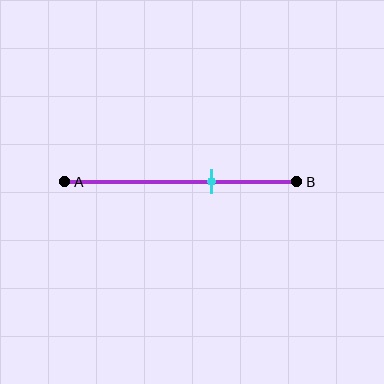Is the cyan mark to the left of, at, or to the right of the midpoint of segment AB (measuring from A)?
The cyan mark is to the right of the midpoint of segment AB.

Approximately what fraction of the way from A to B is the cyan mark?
The cyan mark is approximately 65% of the way from A to B.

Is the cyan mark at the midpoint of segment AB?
No, the mark is at about 65% from A, not at the 50% midpoint.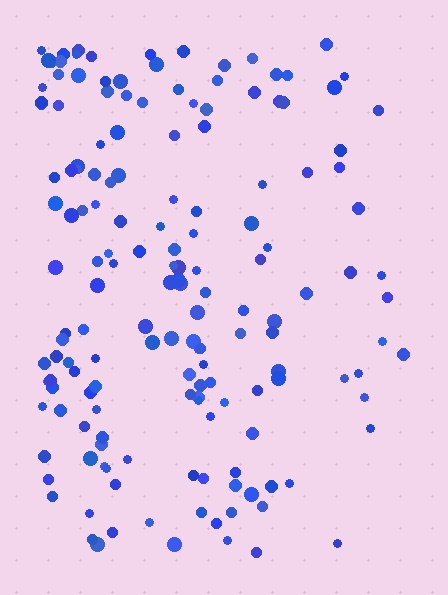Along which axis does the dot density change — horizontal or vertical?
Horizontal.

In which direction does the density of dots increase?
From right to left, with the left side densest.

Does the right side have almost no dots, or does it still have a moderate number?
Still a moderate number, just noticeably fewer than the left.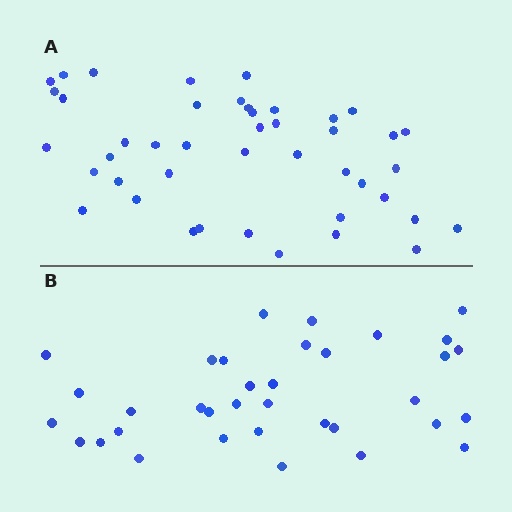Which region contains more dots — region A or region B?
Region A (the top region) has more dots.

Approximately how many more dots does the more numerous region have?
Region A has roughly 8 or so more dots than region B.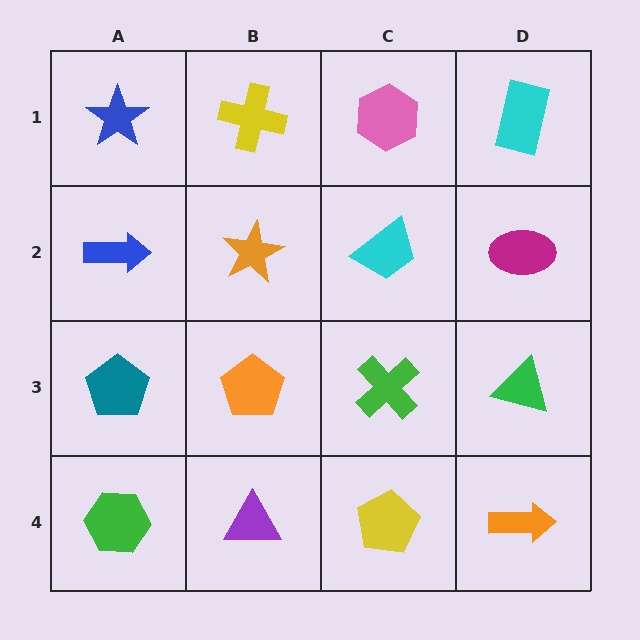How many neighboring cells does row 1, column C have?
3.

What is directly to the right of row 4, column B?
A yellow pentagon.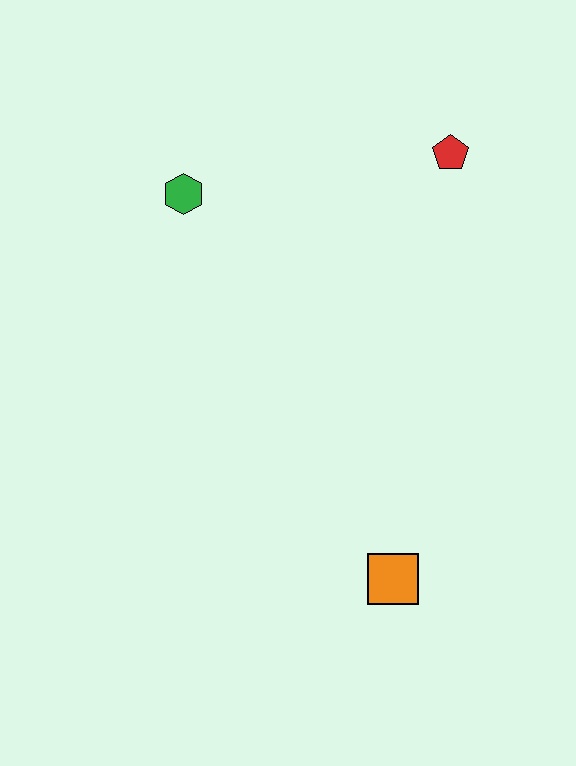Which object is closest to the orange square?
The red pentagon is closest to the orange square.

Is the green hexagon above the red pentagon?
No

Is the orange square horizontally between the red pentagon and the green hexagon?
Yes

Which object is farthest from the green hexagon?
The orange square is farthest from the green hexagon.